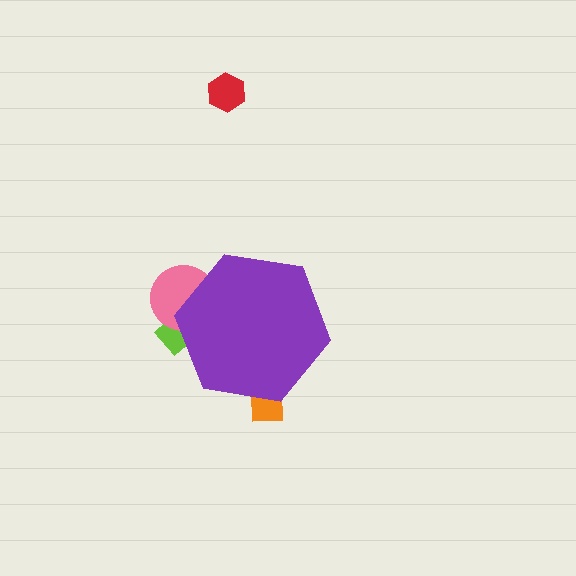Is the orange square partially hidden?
Yes, the orange square is partially hidden behind the purple hexagon.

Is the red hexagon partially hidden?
No, the red hexagon is fully visible.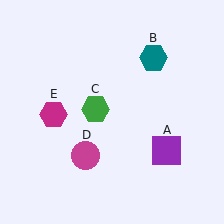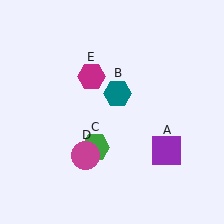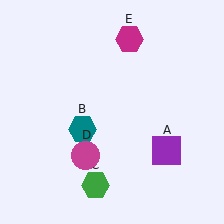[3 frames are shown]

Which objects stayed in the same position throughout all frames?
Purple square (object A) and magenta circle (object D) remained stationary.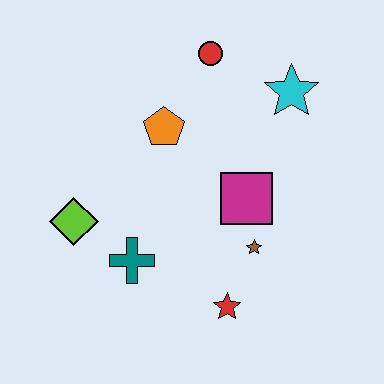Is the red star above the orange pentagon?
No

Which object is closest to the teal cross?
The lime diamond is closest to the teal cross.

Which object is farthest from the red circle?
The red star is farthest from the red circle.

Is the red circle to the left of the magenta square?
Yes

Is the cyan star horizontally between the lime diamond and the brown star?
No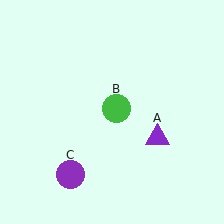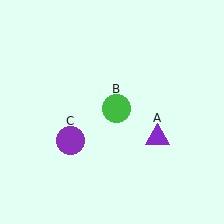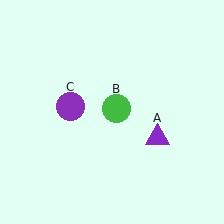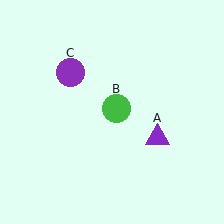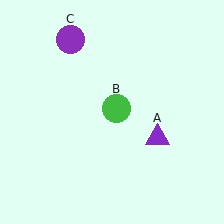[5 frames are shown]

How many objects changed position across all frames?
1 object changed position: purple circle (object C).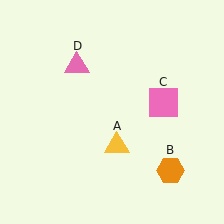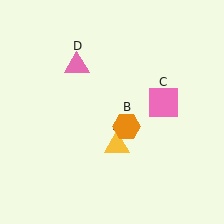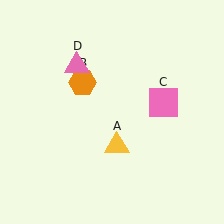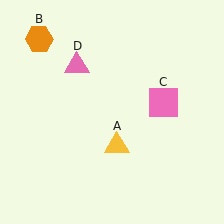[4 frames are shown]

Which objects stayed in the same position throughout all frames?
Yellow triangle (object A) and pink square (object C) and pink triangle (object D) remained stationary.